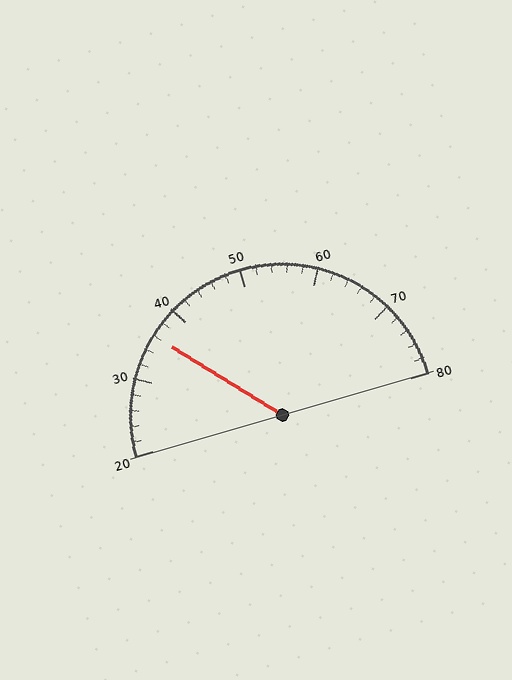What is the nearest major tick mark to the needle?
The nearest major tick mark is 40.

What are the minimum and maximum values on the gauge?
The gauge ranges from 20 to 80.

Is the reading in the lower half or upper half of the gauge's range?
The reading is in the lower half of the range (20 to 80).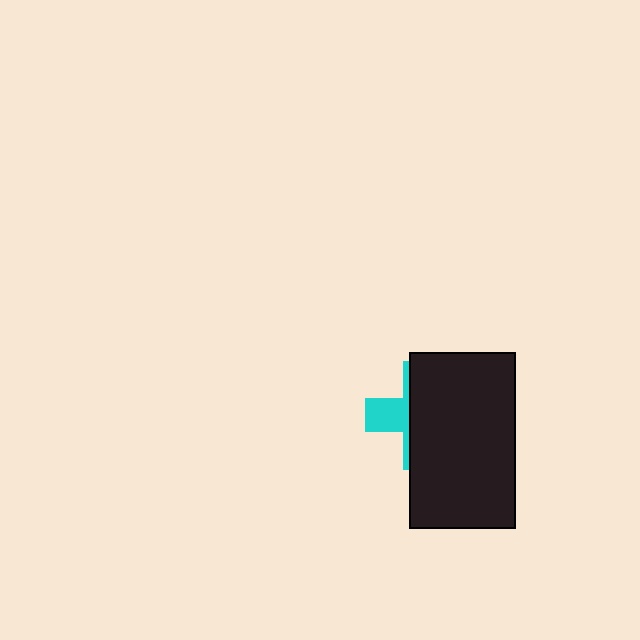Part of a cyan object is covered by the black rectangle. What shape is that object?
It is a cross.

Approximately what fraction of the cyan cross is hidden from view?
Roughly 68% of the cyan cross is hidden behind the black rectangle.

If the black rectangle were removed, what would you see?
You would see the complete cyan cross.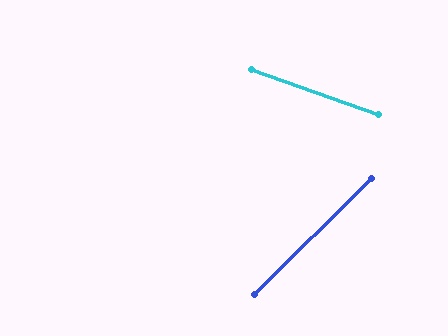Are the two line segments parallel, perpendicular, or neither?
Neither parallel nor perpendicular — they differ by about 64°.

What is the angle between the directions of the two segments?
Approximately 64 degrees.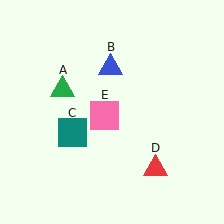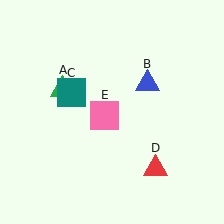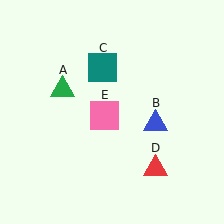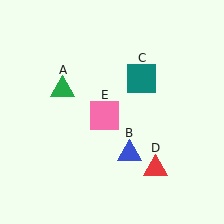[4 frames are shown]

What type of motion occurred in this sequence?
The blue triangle (object B), teal square (object C) rotated clockwise around the center of the scene.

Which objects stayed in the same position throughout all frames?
Green triangle (object A) and red triangle (object D) and pink square (object E) remained stationary.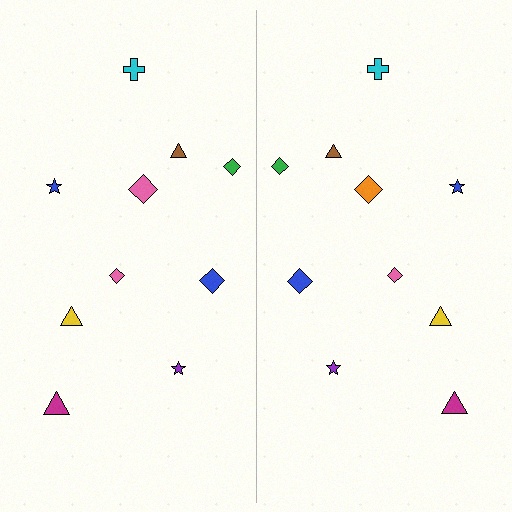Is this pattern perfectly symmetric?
No, the pattern is not perfectly symmetric. The orange diamond on the right side breaks the symmetry — its mirror counterpart is pink.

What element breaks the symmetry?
The orange diamond on the right side breaks the symmetry — its mirror counterpart is pink.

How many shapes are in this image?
There are 20 shapes in this image.